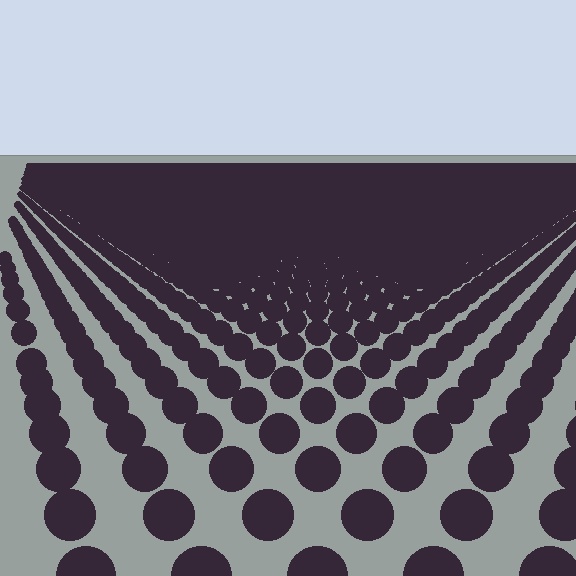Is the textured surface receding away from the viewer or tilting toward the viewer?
The surface is receding away from the viewer. Texture elements get smaller and denser toward the top.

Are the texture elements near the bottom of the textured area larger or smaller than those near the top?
Larger. Near the bottom, elements are closer to the viewer and appear at a bigger on-screen size.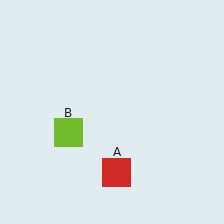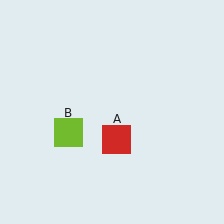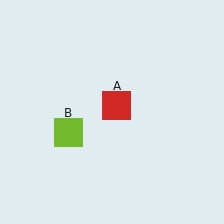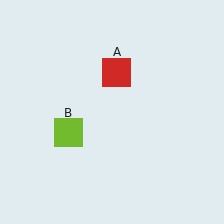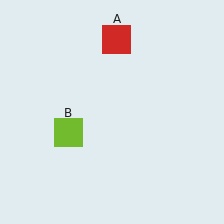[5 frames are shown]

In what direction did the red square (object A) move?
The red square (object A) moved up.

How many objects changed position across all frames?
1 object changed position: red square (object A).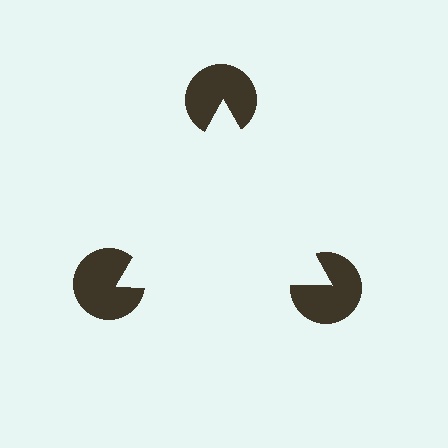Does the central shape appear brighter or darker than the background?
It typically appears slightly brighter than the background, even though no actual brightness change is drawn.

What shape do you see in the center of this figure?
An illusory triangle — its edges are inferred from the aligned wedge cuts in the pac-man discs, not physically drawn.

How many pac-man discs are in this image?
There are 3 — one at each vertex of the illusory triangle.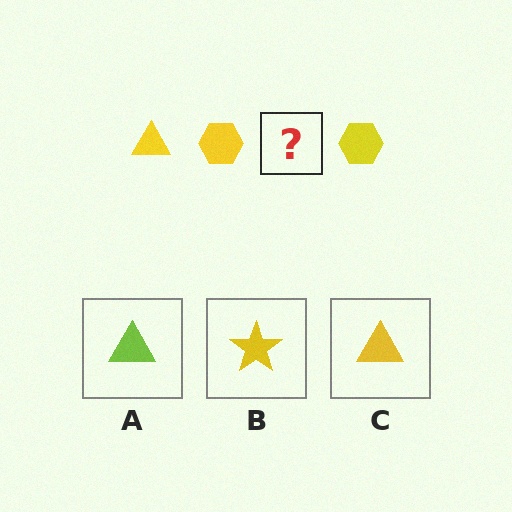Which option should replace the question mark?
Option C.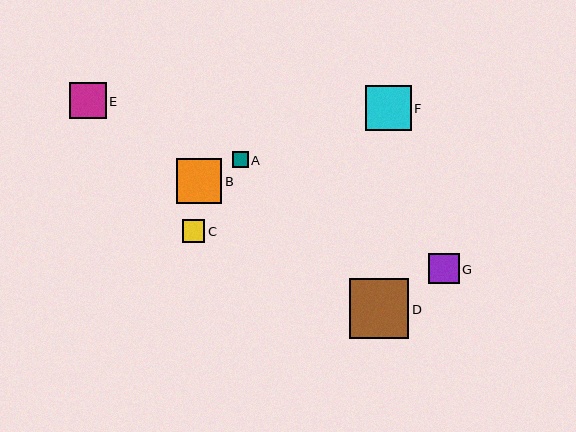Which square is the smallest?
Square A is the smallest with a size of approximately 16 pixels.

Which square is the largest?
Square D is the largest with a size of approximately 60 pixels.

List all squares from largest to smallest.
From largest to smallest: D, B, F, E, G, C, A.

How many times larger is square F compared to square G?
Square F is approximately 1.5 times the size of square G.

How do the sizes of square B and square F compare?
Square B and square F are approximately the same size.